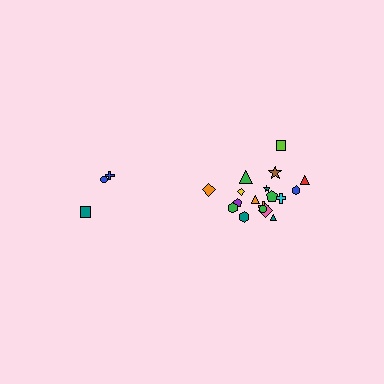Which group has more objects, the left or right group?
The right group.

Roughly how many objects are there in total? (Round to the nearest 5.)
Roughly 20 objects in total.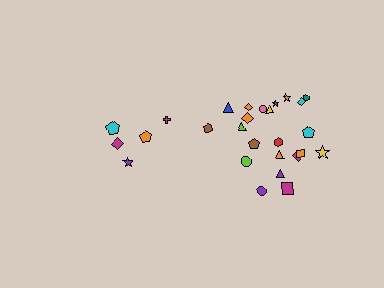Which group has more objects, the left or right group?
The right group.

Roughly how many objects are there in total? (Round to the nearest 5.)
Roughly 25 objects in total.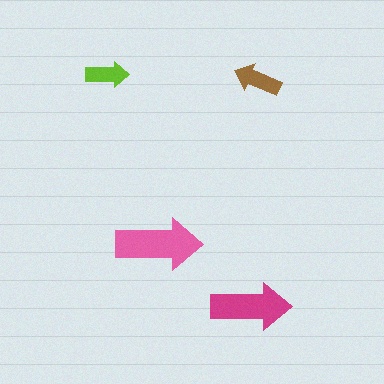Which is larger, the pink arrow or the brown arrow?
The pink one.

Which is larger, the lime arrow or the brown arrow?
The brown one.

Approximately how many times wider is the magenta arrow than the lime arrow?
About 2 times wider.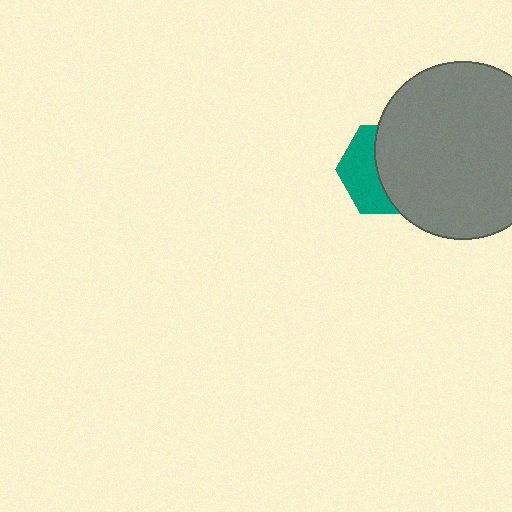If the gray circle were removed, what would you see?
You would see the complete teal hexagon.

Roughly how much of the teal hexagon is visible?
A small part of it is visible (roughly 42%).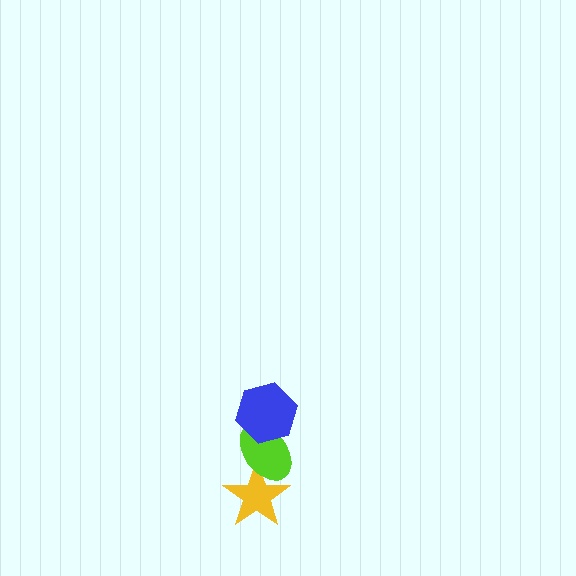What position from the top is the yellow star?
The yellow star is 3rd from the top.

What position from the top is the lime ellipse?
The lime ellipse is 2nd from the top.